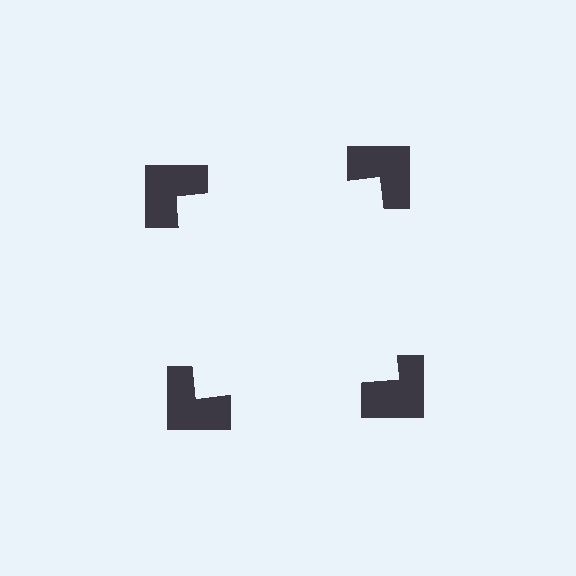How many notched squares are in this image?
There are 4 — one at each vertex of the illusory square.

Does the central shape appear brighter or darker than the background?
It typically appears slightly brighter than the background, even though no actual brightness change is drawn.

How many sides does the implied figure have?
4 sides.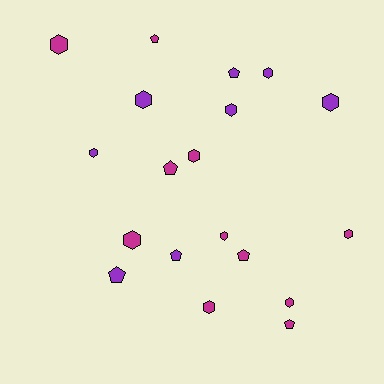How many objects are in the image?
There are 19 objects.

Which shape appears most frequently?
Hexagon, with 12 objects.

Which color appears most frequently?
Magenta, with 11 objects.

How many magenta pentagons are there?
There are 4 magenta pentagons.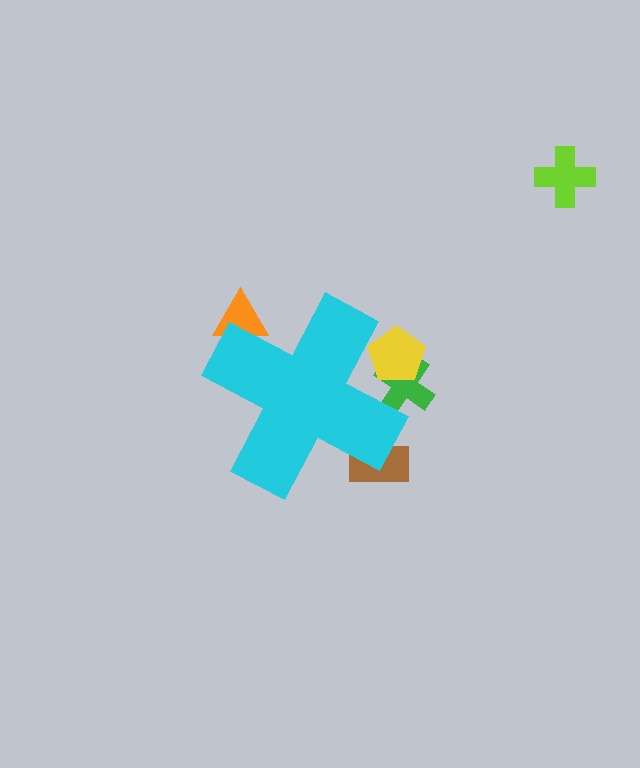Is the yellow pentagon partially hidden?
Yes, the yellow pentagon is partially hidden behind the cyan cross.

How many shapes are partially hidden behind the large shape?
4 shapes are partially hidden.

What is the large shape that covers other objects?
A cyan cross.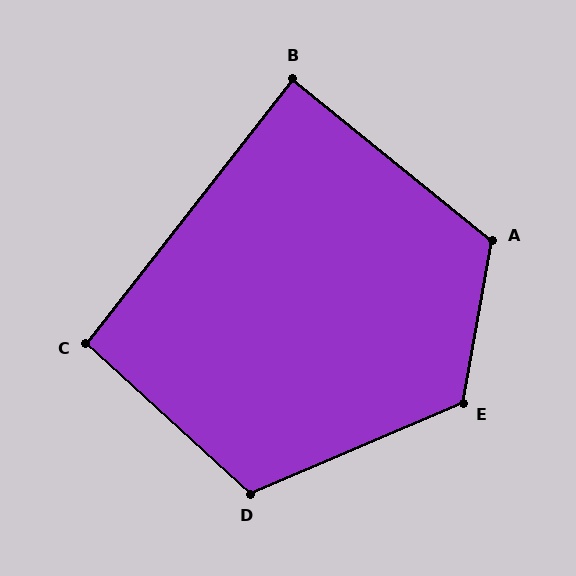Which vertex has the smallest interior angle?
B, at approximately 89 degrees.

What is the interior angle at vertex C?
Approximately 95 degrees (approximately right).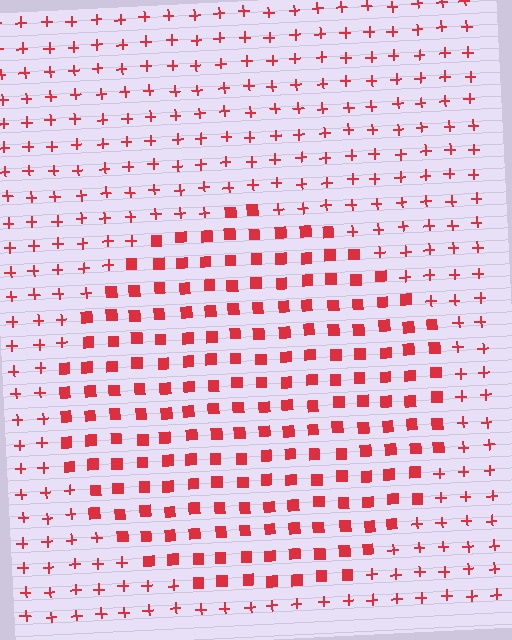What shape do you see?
I see a circle.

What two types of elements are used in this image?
The image uses squares inside the circle region and plus signs outside it.